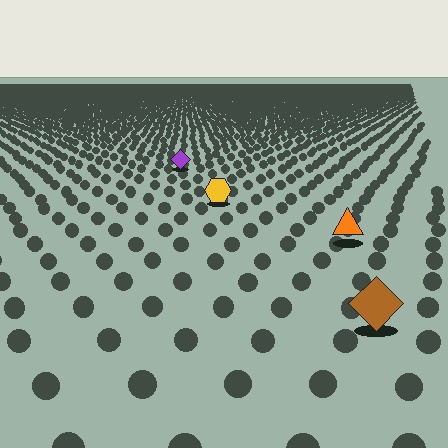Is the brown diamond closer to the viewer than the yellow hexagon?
Yes. The brown diamond is closer — you can tell from the texture gradient: the ground texture is coarser near it.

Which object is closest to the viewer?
The brown diamond is closest. The texture marks near it are larger and more spread out.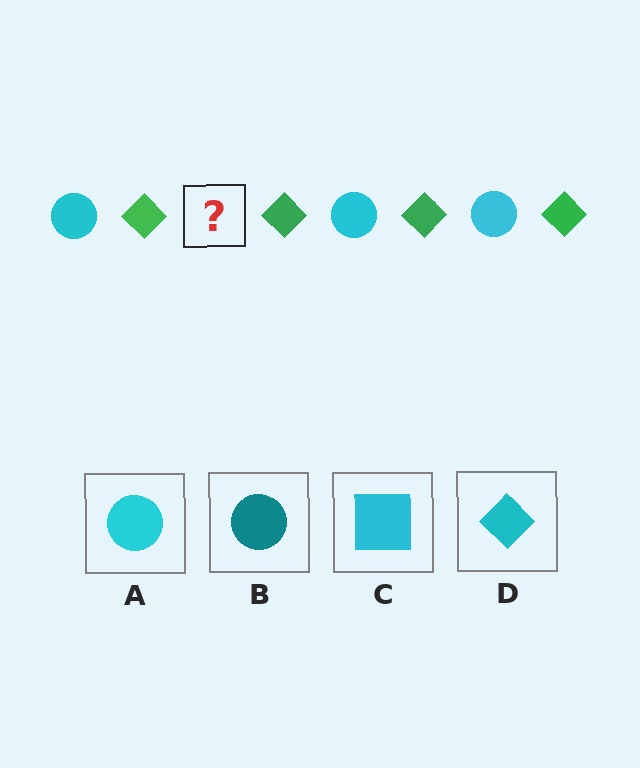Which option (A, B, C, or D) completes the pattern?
A.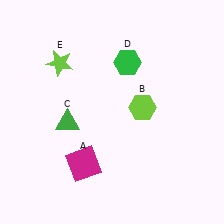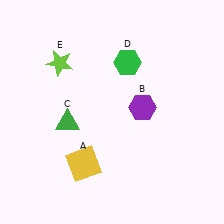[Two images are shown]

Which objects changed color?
A changed from magenta to yellow. B changed from lime to purple.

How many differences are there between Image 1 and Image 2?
There are 2 differences between the two images.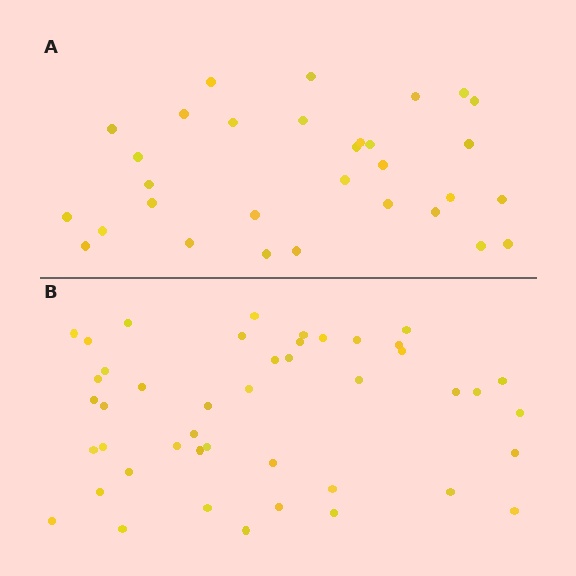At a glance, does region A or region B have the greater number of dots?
Region B (the bottom region) has more dots.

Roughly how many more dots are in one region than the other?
Region B has approximately 15 more dots than region A.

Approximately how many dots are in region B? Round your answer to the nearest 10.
About 40 dots. (The exact count is 45, which rounds to 40.)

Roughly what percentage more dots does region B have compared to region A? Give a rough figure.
About 45% more.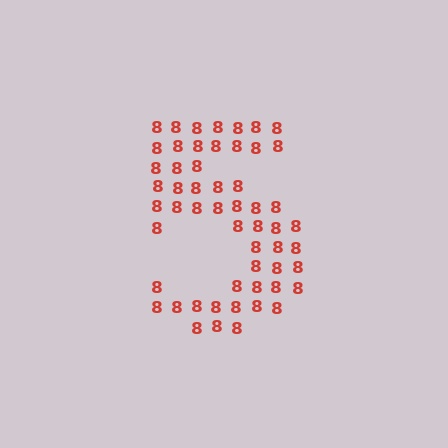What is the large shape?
The large shape is the digit 5.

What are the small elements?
The small elements are digit 8's.